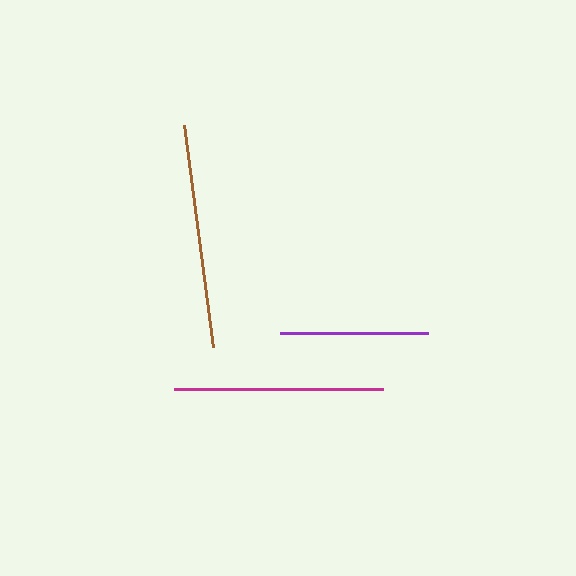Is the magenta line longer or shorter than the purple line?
The magenta line is longer than the purple line.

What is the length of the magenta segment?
The magenta segment is approximately 209 pixels long.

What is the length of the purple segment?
The purple segment is approximately 149 pixels long.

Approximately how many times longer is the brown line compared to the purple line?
The brown line is approximately 1.5 times the length of the purple line.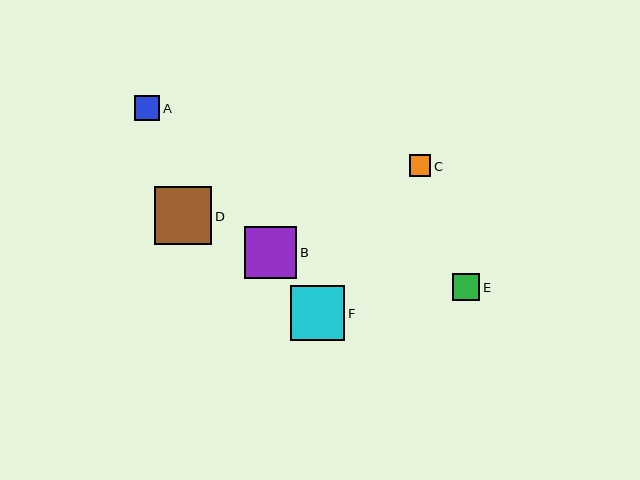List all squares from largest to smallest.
From largest to smallest: D, F, B, E, A, C.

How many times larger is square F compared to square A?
Square F is approximately 2.1 times the size of square A.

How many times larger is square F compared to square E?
Square F is approximately 2.0 times the size of square E.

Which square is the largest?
Square D is the largest with a size of approximately 58 pixels.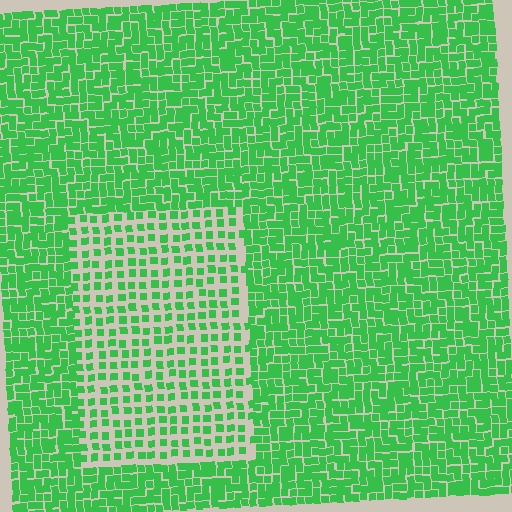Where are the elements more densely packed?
The elements are more densely packed outside the rectangle boundary.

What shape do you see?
I see a rectangle.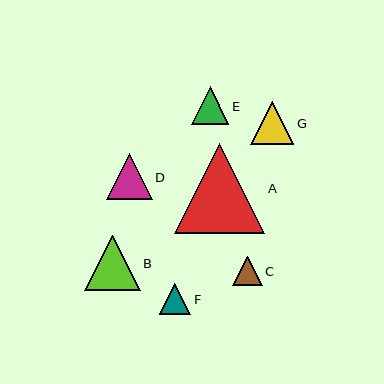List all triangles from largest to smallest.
From largest to smallest: A, B, D, G, E, F, C.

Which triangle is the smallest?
Triangle C is the smallest with a size of approximately 30 pixels.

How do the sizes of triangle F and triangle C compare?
Triangle F and triangle C are approximately the same size.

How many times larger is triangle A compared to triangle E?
Triangle A is approximately 2.4 times the size of triangle E.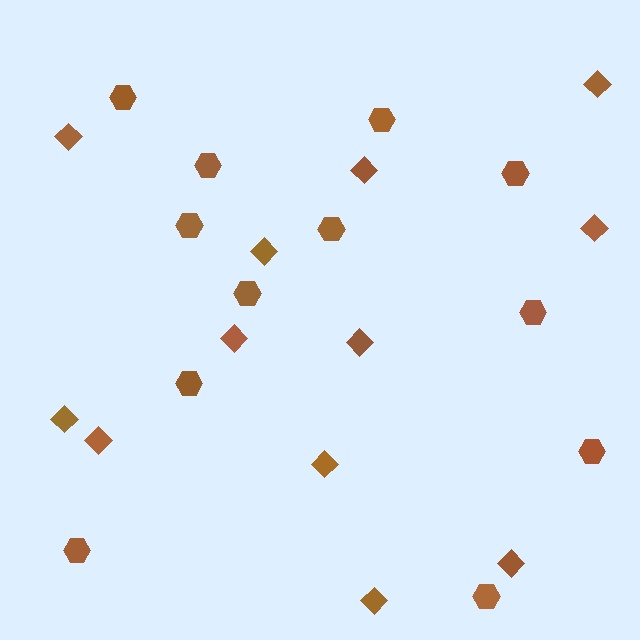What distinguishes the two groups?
There are 2 groups: one group of hexagons (12) and one group of diamonds (12).